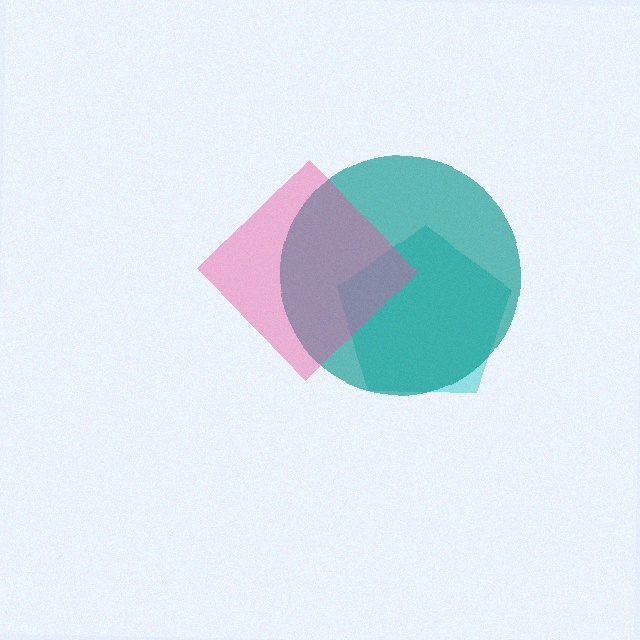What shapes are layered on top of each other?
The layered shapes are: a cyan pentagon, a teal circle, a pink diamond.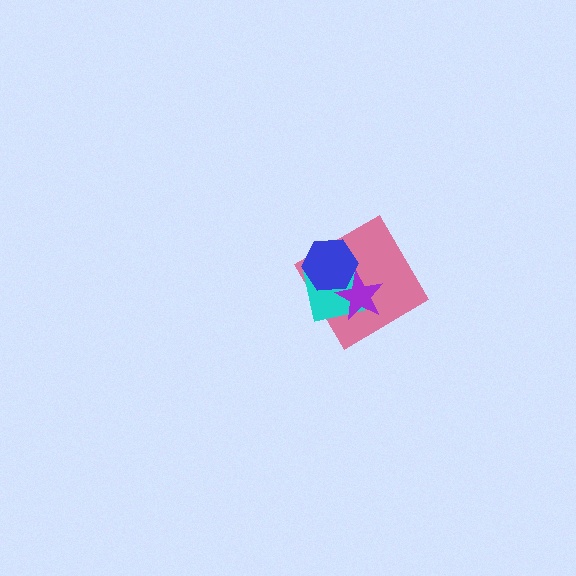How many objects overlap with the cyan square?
3 objects overlap with the cyan square.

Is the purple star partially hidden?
No, no other shape covers it.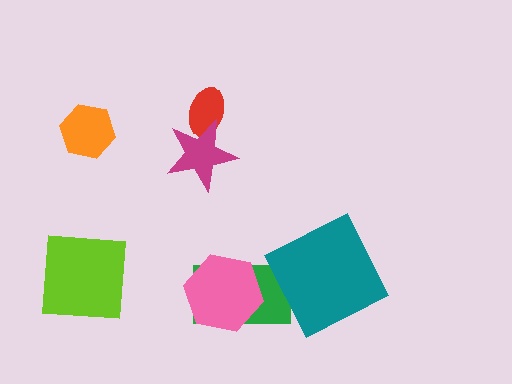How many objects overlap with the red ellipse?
1 object overlaps with the red ellipse.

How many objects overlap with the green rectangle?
1 object overlaps with the green rectangle.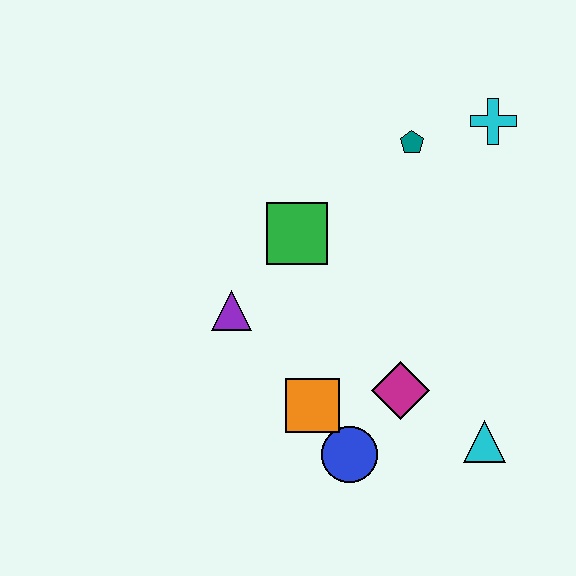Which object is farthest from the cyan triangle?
The cyan cross is farthest from the cyan triangle.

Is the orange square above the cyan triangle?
Yes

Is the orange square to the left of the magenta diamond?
Yes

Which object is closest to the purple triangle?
The green square is closest to the purple triangle.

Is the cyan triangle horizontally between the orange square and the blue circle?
No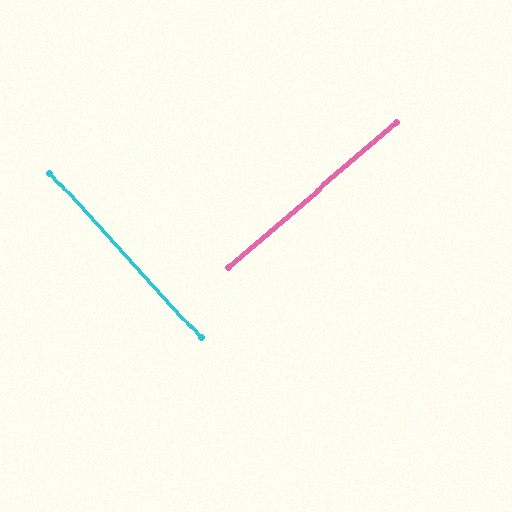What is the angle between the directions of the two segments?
Approximately 88 degrees.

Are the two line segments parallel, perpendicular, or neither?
Perpendicular — they meet at approximately 88°.